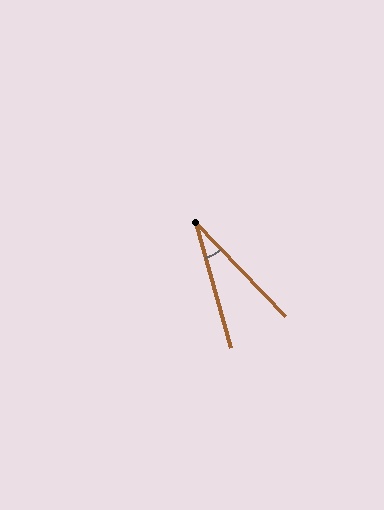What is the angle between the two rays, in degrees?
Approximately 28 degrees.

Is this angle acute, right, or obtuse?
It is acute.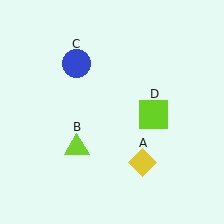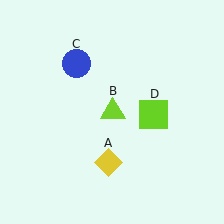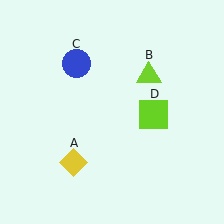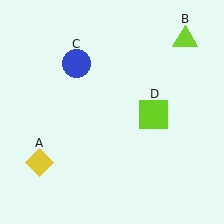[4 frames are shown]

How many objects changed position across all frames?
2 objects changed position: yellow diamond (object A), lime triangle (object B).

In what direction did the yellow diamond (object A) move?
The yellow diamond (object A) moved left.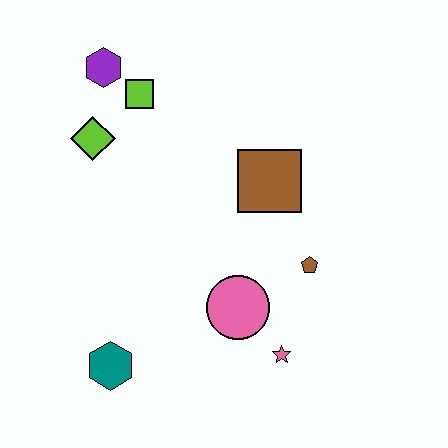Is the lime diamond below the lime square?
Yes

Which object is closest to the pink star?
The pink circle is closest to the pink star.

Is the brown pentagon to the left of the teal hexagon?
No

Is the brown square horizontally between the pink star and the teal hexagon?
Yes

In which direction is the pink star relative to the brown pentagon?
The pink star is below the brown pentagon.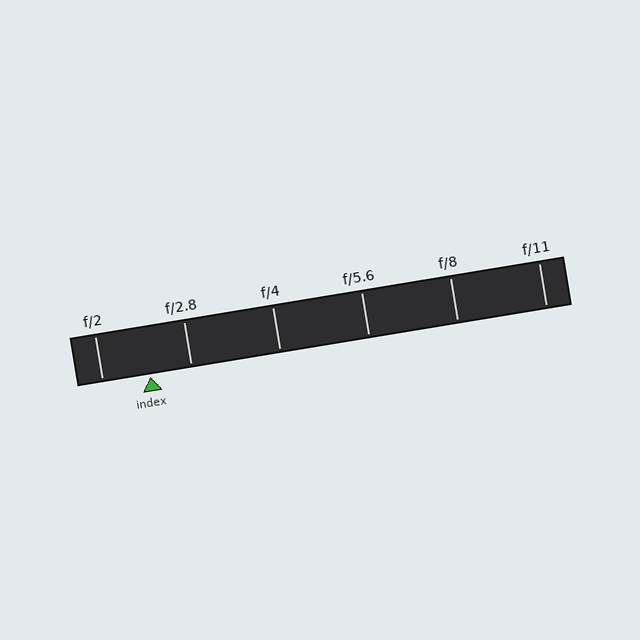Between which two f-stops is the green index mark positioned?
The index mark is between f/2 and f/2.8.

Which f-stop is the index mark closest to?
The index mark is closest to f/2.8.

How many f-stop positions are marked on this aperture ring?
There are 6 f-stop positions marked.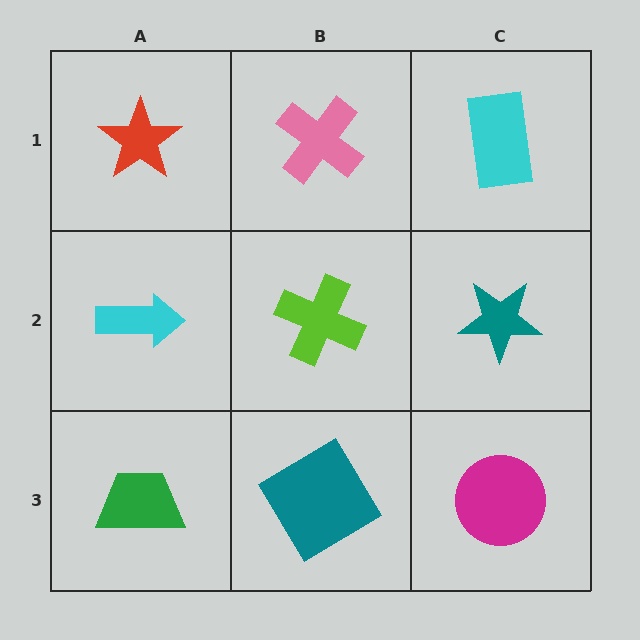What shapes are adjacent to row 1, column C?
A teal star (row 2, column C), a pink cross (row 1, column B).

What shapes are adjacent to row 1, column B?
A lime cross (row 2, column B), a red star (row 1, column A), a cyan rectangle (row 1, column C).